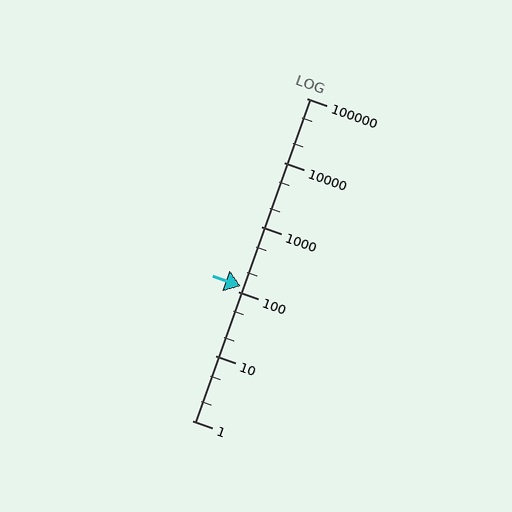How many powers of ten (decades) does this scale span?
The scale spans 5 decades, from 1 to 100000.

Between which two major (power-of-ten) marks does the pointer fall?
The pointer is between 100 and 1000.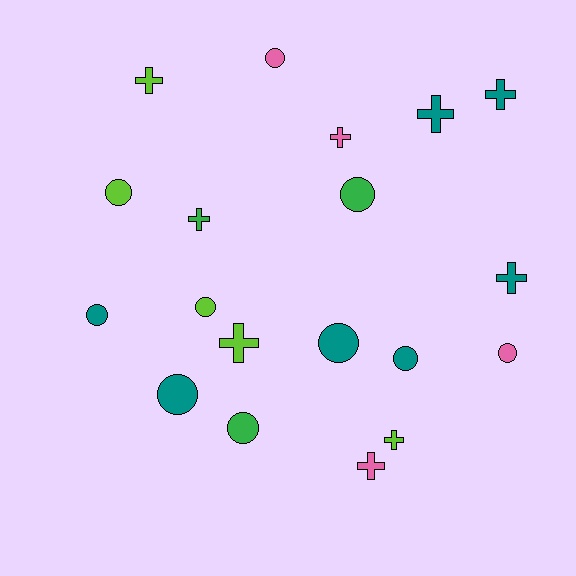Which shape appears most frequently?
Circle, with 10 objects.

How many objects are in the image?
There are 19 objects.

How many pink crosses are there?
There are 2 pink crosses.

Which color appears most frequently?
Teal, with 7 objects.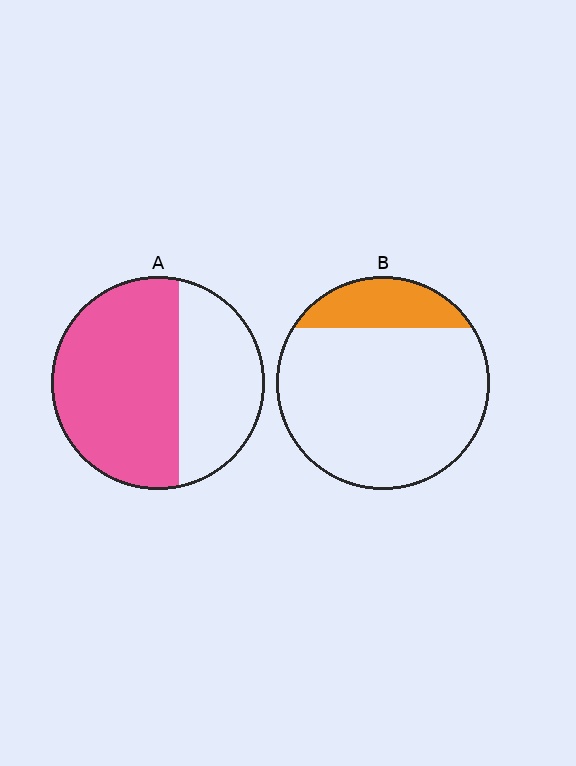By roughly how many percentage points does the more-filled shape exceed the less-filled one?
By roughly 45 percentage points (A over B).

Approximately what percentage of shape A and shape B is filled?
A is approximately 60% and B is approximately 20%.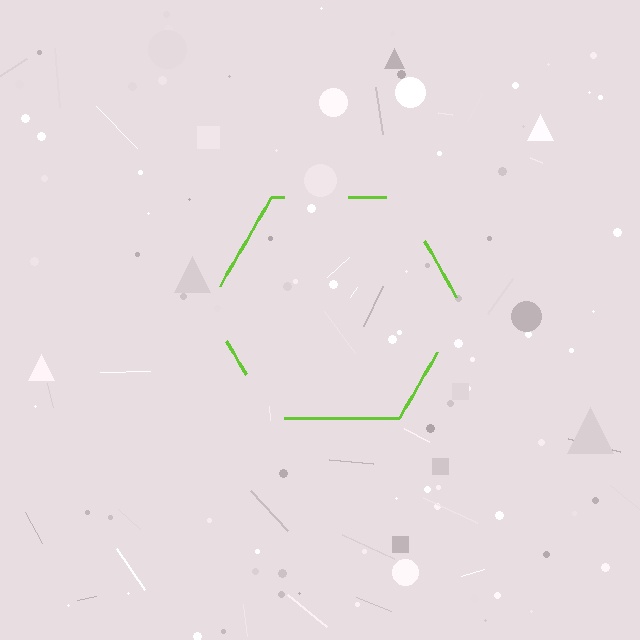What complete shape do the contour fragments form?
The contour fragments form a hexagon.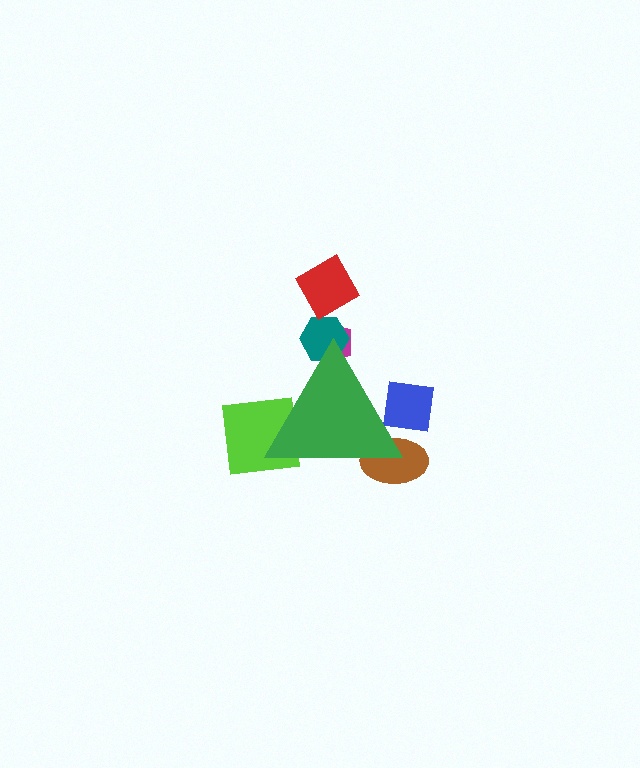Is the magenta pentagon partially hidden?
Yes, the magenta pentagon is partially hidden behind the green triangle.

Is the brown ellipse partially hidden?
Yes, the brown ellipse is partially hidden behind the green triangle.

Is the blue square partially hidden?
Yes, the blue square is partially hidden behind the green triangle.